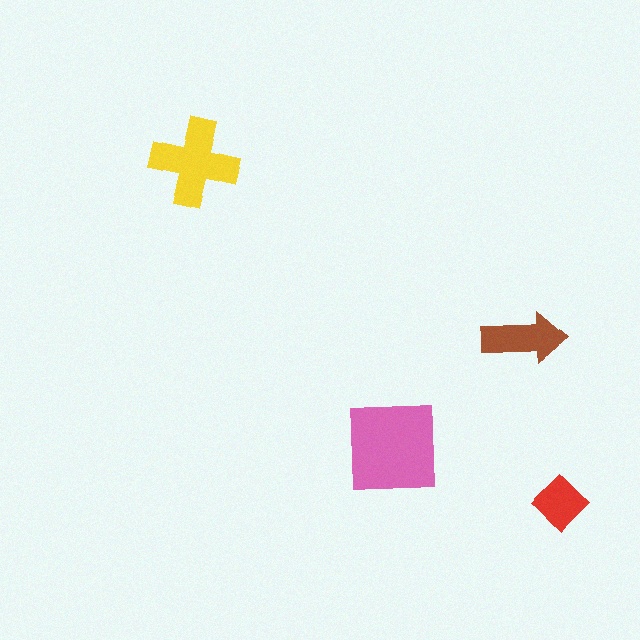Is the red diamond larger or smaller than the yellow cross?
Smaller.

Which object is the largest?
The pink square.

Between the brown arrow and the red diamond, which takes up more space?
The brown arrow.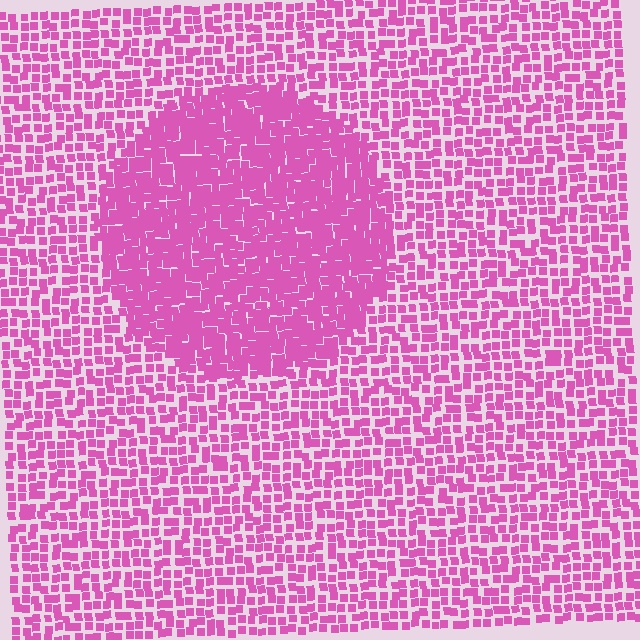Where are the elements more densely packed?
The elements are more densely packed inside the circle boundary.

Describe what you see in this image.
The image contains small pink elements arranged at two different densities. A circle-shaped region is visible where the elements are more densely packed than the surrounding area.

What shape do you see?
I see a circle.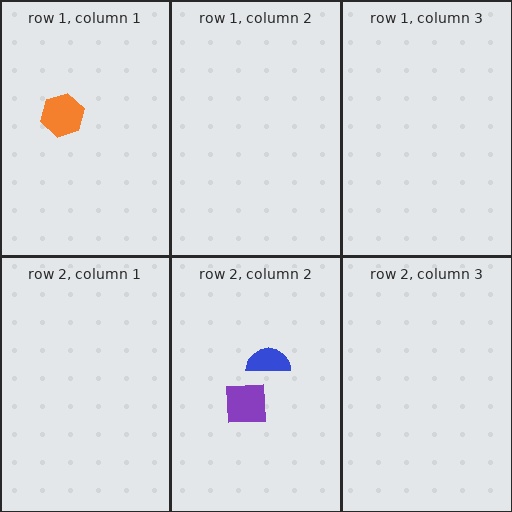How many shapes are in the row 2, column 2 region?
2.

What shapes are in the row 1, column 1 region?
The orange hexagon.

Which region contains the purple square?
The row 2, column 2 region.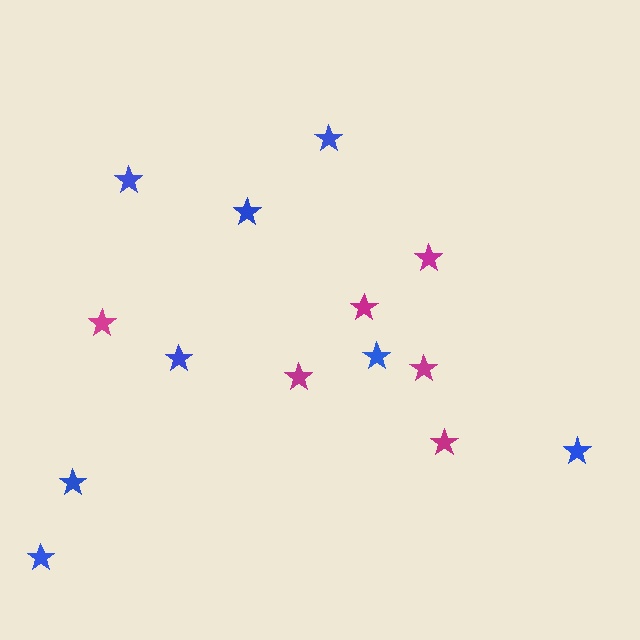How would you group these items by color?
There are 2 groups: one group of blue stars (8) and one group of magenta stars (6).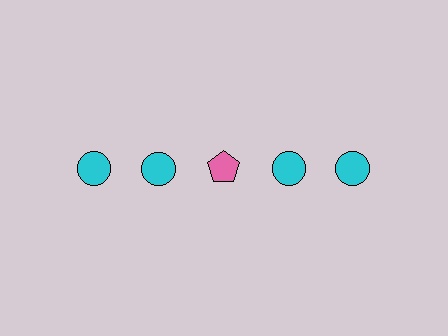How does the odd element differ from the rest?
It differs in both color (pink instead of cyan) and shape (pentagon instead of circle).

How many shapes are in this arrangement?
There are 5 shapes arranged in a grid pattern.